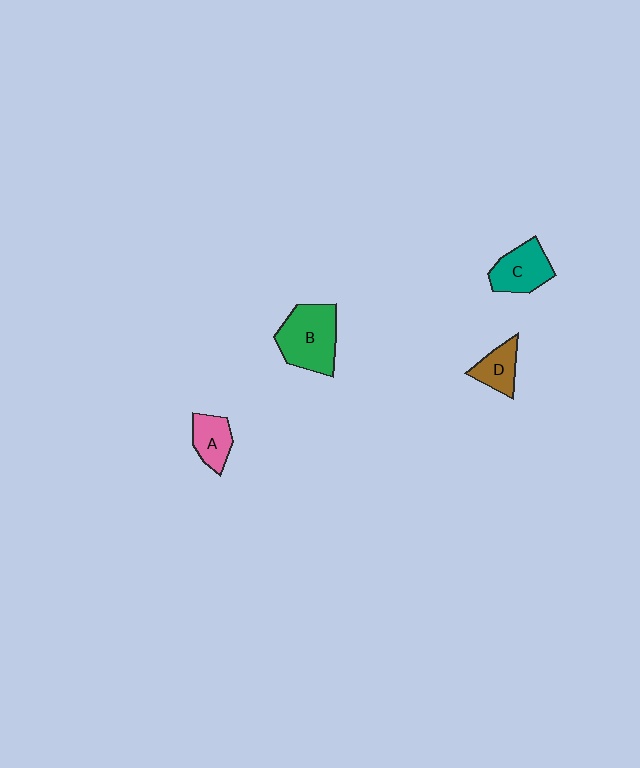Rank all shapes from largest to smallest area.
From largest to smallest: B (green), C (teal), A (pink), D (brown).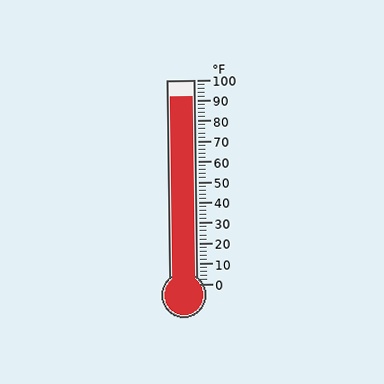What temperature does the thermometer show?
The thermometer shows approximately 92°F.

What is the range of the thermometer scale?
The thermometer scale ranges from 0°F to 100°F.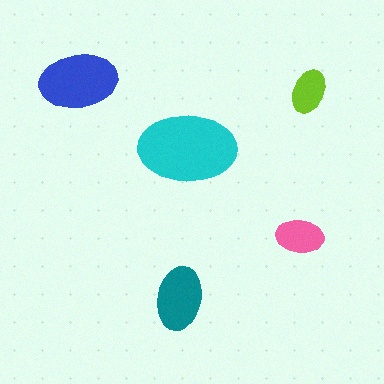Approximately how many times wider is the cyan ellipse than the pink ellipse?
About 2 times wider.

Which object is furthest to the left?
The blue ellipse is leftmost.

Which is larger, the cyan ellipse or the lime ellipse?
The cyan one.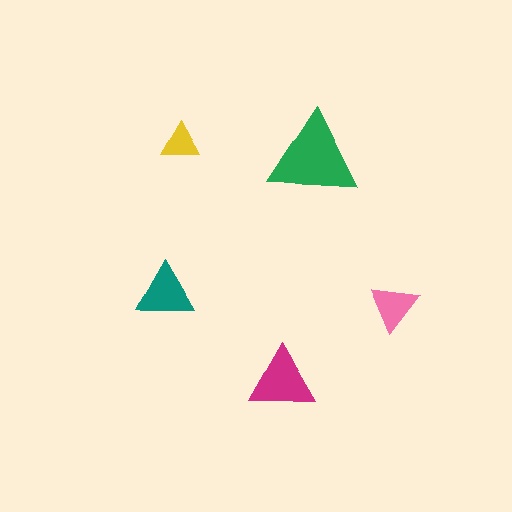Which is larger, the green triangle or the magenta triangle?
The green one.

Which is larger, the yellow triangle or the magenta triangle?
The magenta one.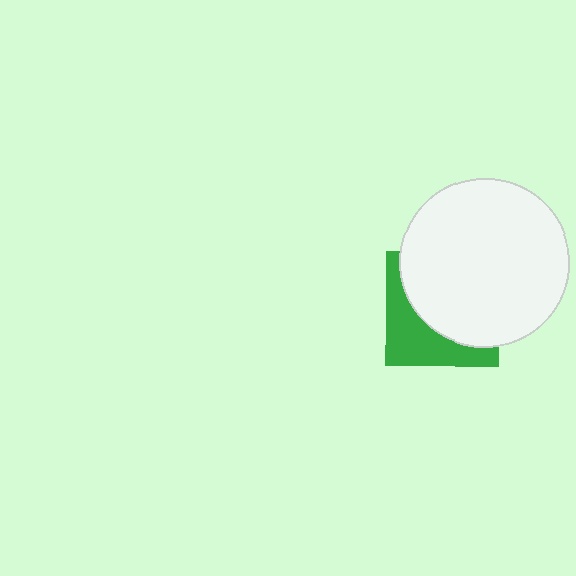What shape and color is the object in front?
The object in front is a white circle.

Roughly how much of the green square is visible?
A small part of it is visible (roughly 39%).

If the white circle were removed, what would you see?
You would see the complete green square.